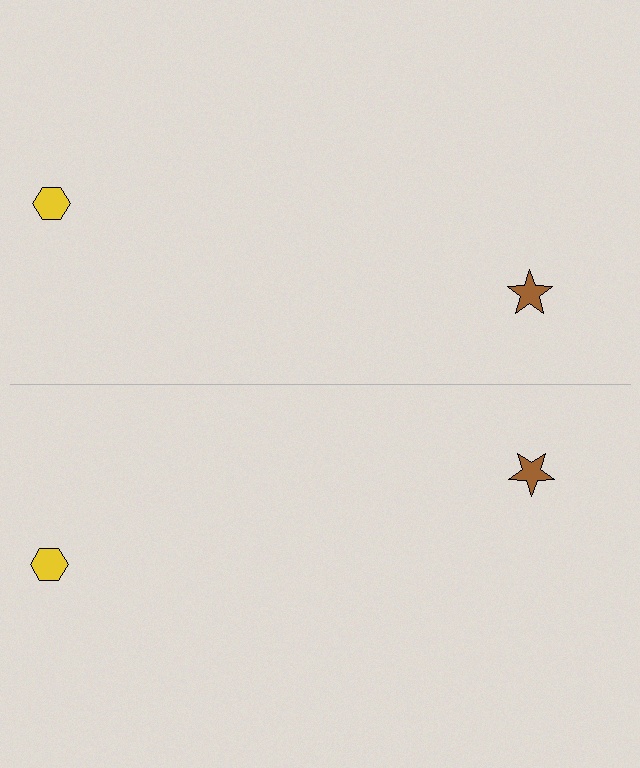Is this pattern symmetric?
Yes, this pattern has bilateral (reflection) symmetry.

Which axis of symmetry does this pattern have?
The pattern has a horizontal axis of symmetry running through the center of the image.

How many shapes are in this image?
There are 4 shapes in this image.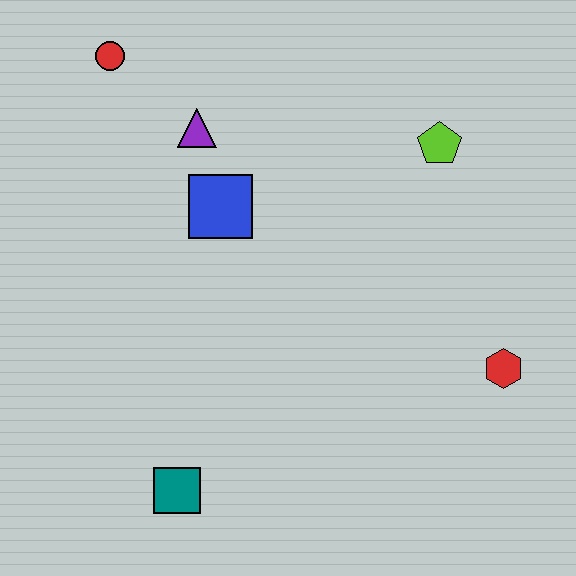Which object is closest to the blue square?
The purple triangle is closest to the blue square.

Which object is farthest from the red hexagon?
The red circle is farthest from the red hexagon.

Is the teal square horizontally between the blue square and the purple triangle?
No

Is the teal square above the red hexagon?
No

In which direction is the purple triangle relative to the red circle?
The purple triangle is to the right of the red circle.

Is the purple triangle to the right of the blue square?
No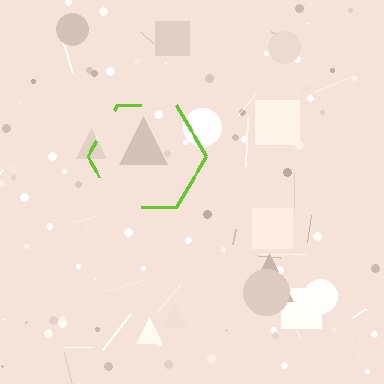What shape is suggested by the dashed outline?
The dashed outline suggests a hexagon.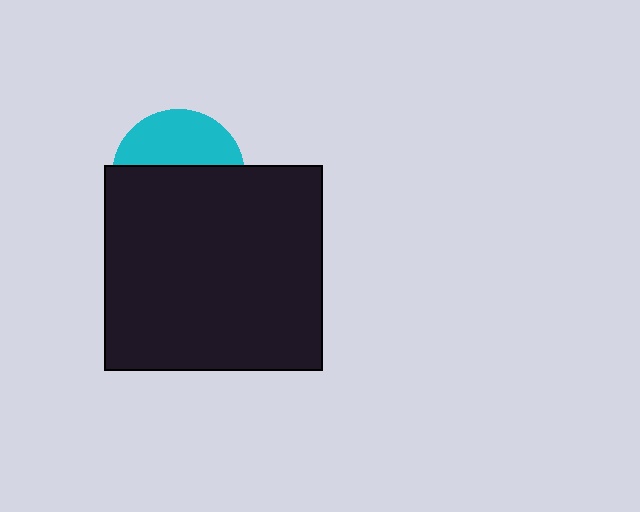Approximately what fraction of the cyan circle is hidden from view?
Roughly 60% of the cyan circle is hidden behind the black rectangle.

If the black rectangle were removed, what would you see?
You would see the complete cyan circle.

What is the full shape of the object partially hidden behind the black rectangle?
The partially hidden object is a cyan circle.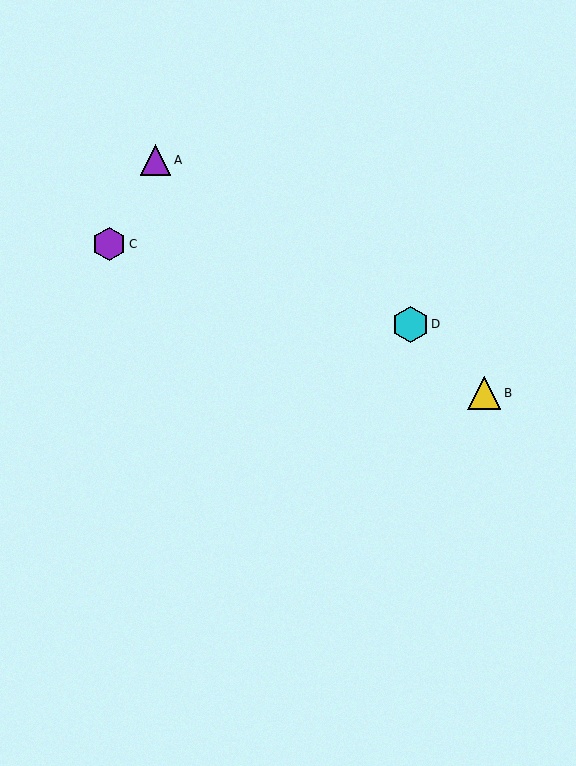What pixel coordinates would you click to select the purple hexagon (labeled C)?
Click at (109, 244) to select the purple hexagon C.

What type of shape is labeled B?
Shape B is a yellow triangle.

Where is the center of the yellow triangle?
The center of the yellow triangle is at (484, 393).